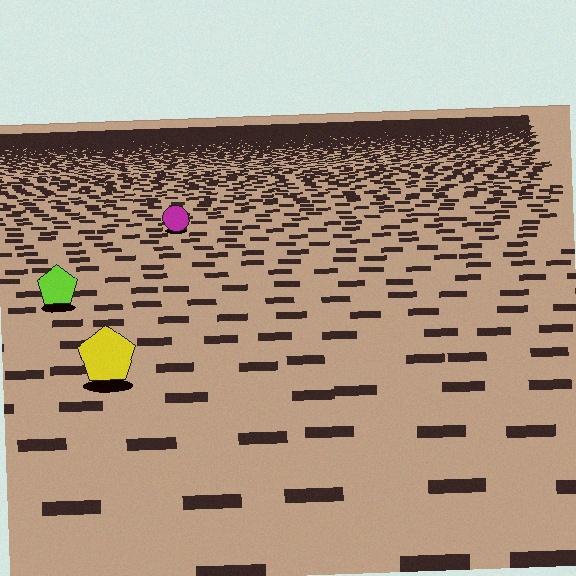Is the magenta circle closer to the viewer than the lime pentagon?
No. The lime pentagon is closer — you can tell from the texture gradient: the ground texture is coarser near it.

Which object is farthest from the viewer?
The magenta circle is farthest from the viewer. It appears smaller and the ground texture around it is denser.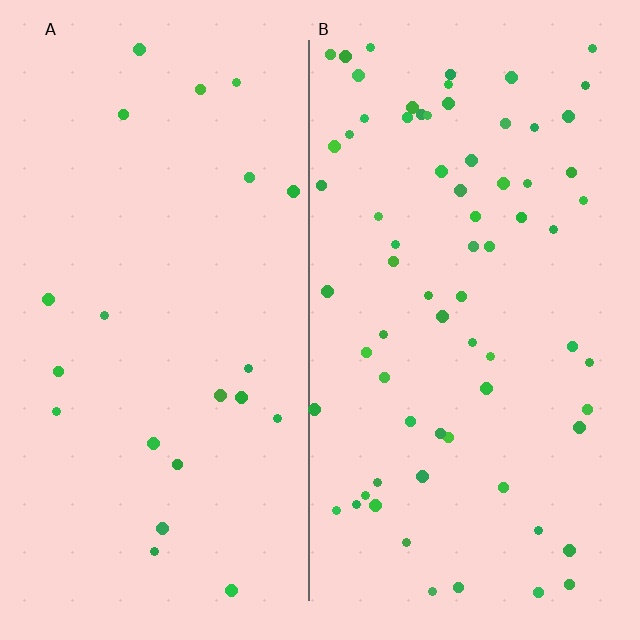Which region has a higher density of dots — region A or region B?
B (the right).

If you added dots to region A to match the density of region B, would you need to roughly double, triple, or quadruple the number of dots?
Approximately triple.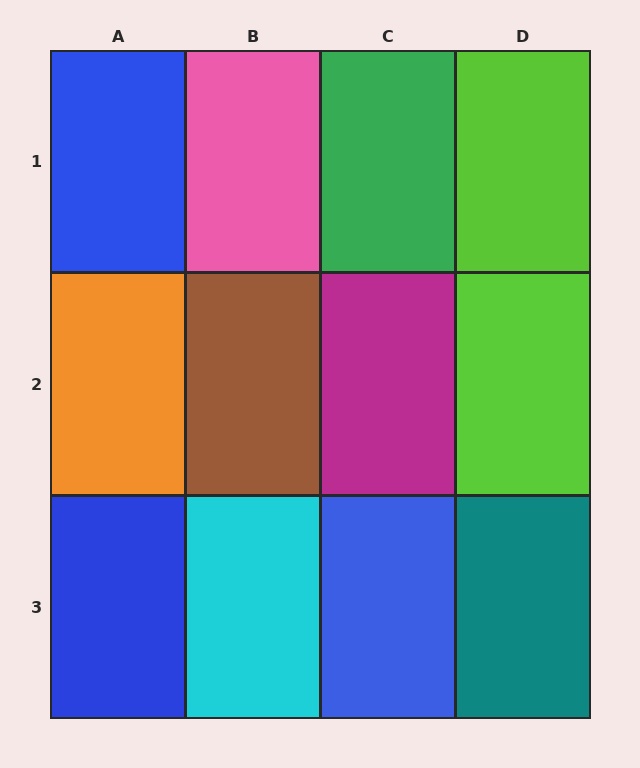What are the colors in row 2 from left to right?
Orange, brown, magenta, lime.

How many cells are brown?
1 cell is brown.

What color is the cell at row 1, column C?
Green.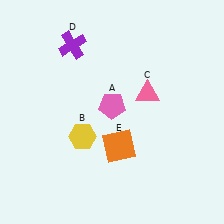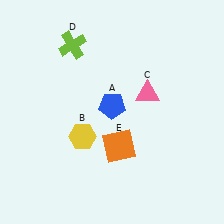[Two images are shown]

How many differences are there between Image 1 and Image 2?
There are 2 differences between the two images.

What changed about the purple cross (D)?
In Image 1, D is purple. In Image 2, it changed to lime.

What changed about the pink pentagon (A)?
In Image 1, A is pink. In Image 2, it changed to blue.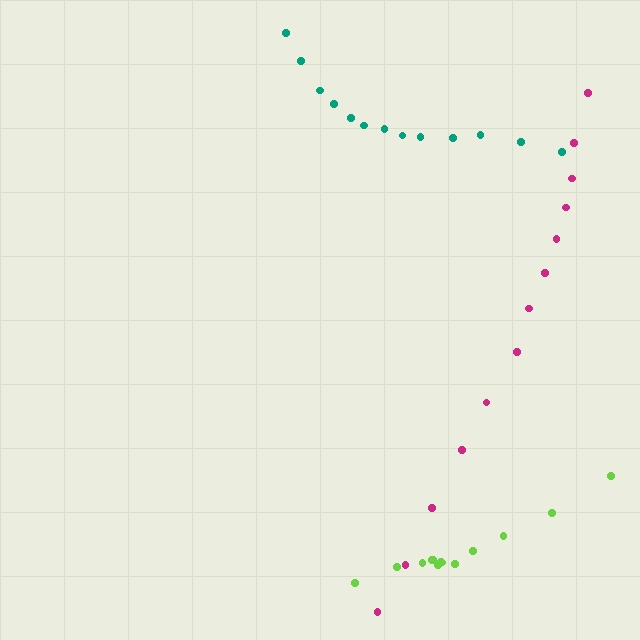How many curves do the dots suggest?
There are 3 distinct paths.